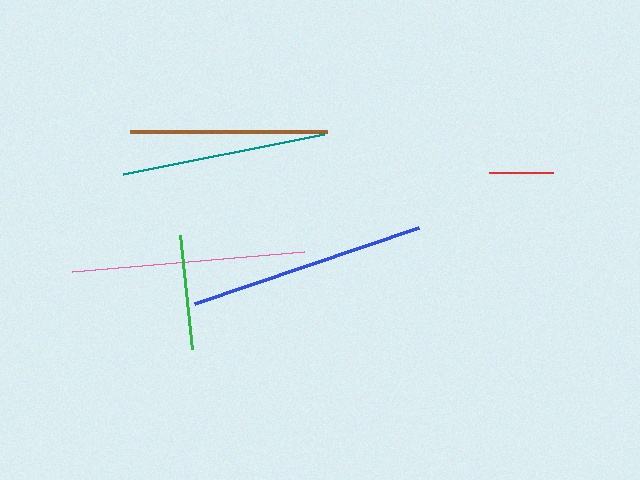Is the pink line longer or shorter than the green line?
The pink line is longer than the green line.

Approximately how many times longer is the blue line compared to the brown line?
The blue line is approximately 1.2 times the length of the brown line.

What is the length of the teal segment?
The teal segment is approximately 205 pixels long.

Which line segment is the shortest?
The red line is the shortest at approximately 64 pixels.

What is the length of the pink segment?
The pink segment is approximately 233 pixels long.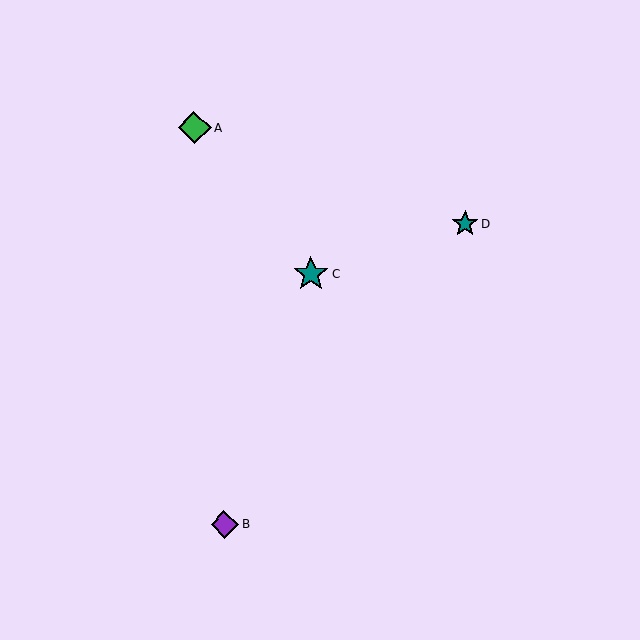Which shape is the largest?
The teal star (labeled C) is the largest.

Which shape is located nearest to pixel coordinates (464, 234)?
The teal star (labeled D) at (465, 223) is nearest to that location.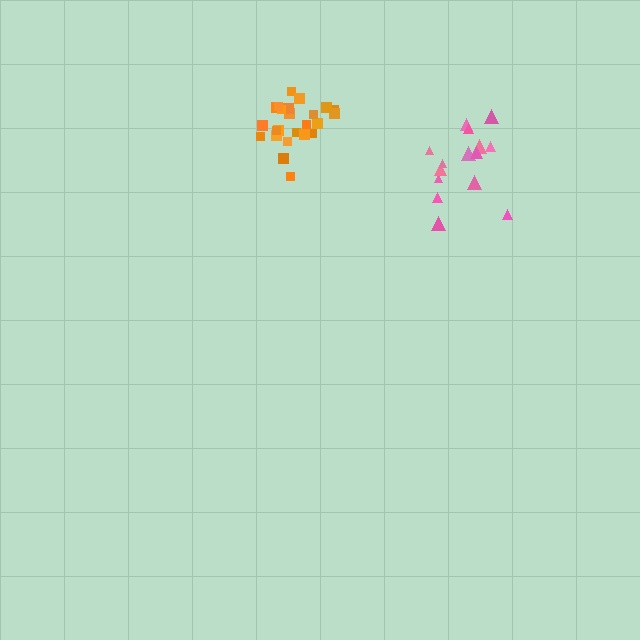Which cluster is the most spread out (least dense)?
Pink.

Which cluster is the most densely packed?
Orange.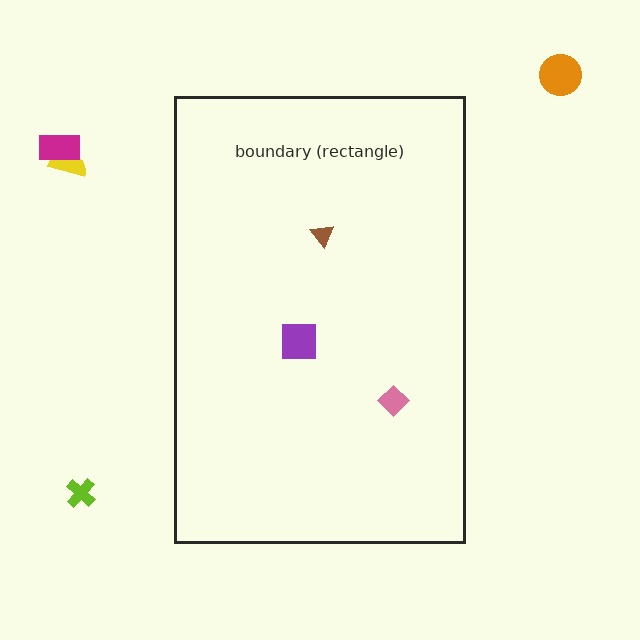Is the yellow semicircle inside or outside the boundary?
Outside.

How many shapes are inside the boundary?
3 inside, 4 outside.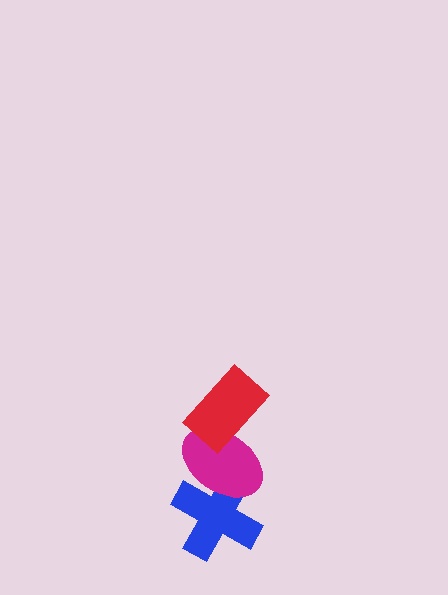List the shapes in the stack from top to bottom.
From top to bottom: the red rectangle, the magenta ellipse, the blue cross.